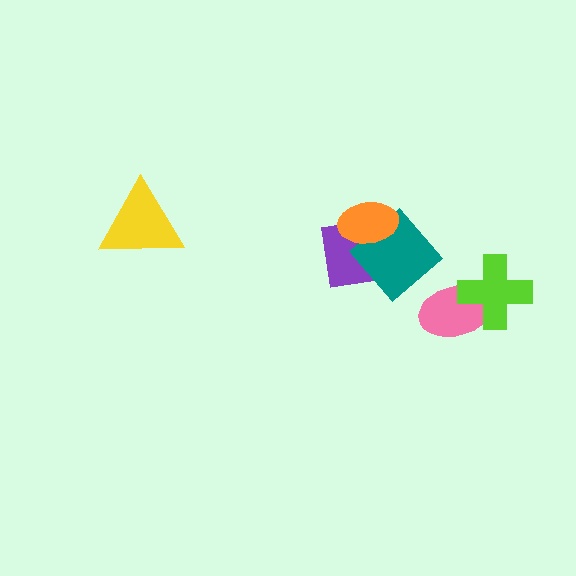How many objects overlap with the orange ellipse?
2 objects overlap with the orange ellipse.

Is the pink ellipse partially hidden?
Yes, it is partially covered by another shape.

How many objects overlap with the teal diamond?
2 objects overlap with the teal diamond.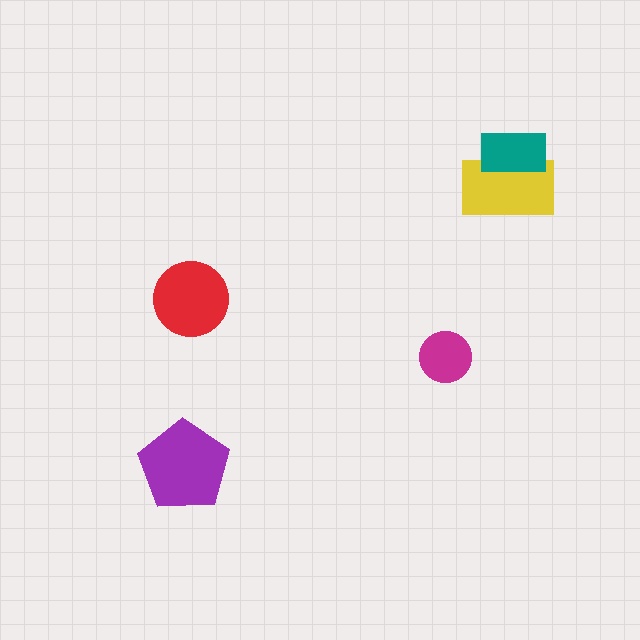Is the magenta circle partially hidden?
No, no other shape covers it.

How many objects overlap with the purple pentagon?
0 objects overlap with the purple pentagon.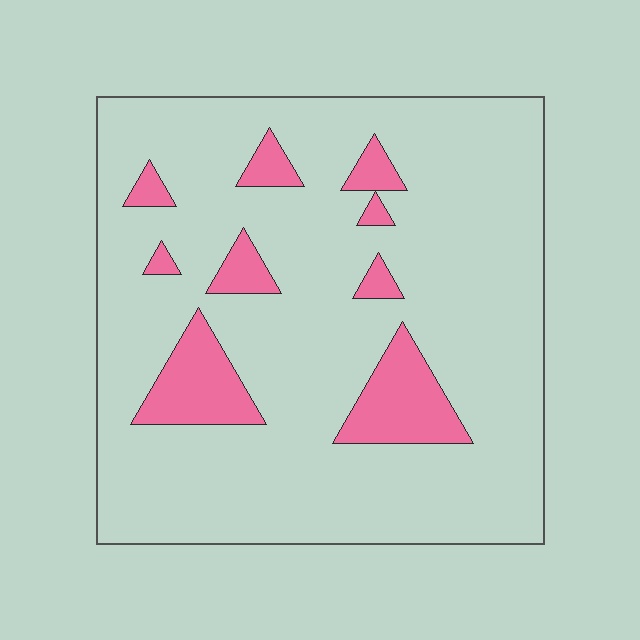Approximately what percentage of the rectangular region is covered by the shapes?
Approximately 15%.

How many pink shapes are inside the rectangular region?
9.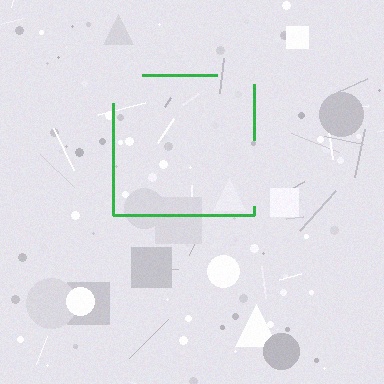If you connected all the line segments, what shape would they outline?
They would outline a square.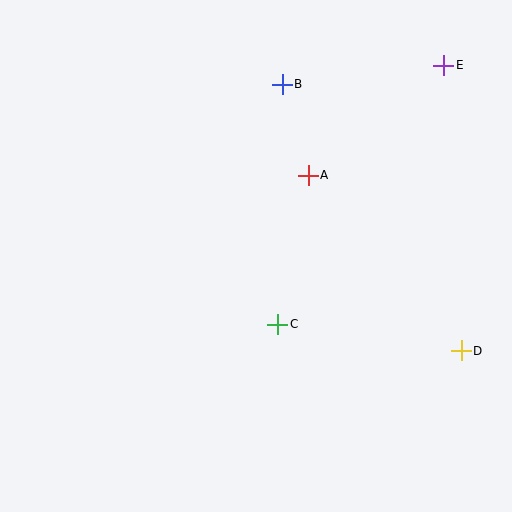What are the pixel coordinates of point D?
Point D is at (461, 351).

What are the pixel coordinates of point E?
Point E is at (444, 65).